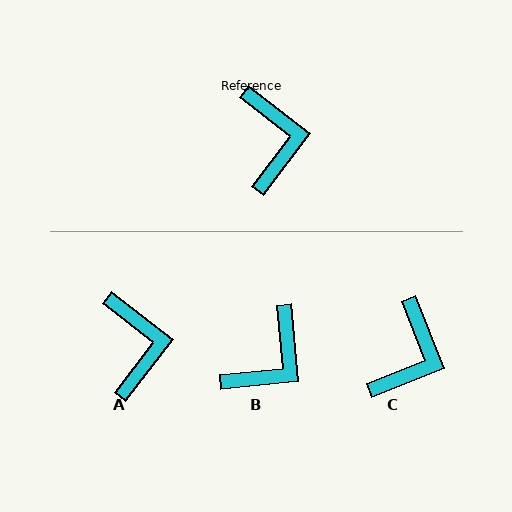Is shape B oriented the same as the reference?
No, it is off by about 47 degrees.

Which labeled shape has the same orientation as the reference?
A.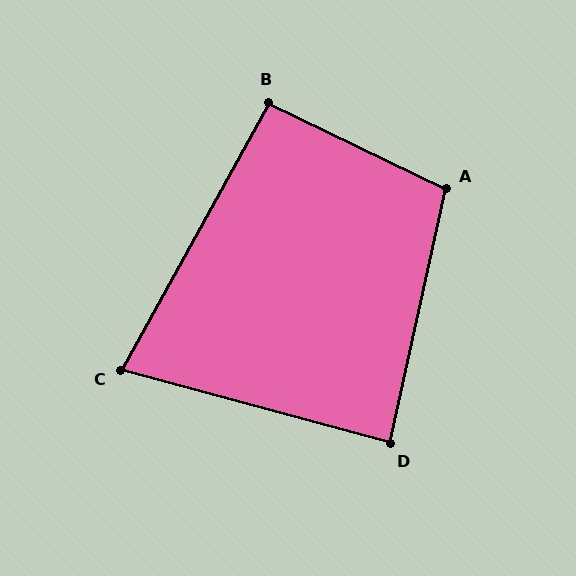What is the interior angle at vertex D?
Approximately 87 degrees (approximately right).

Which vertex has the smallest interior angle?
C, at approximately 76 degrees.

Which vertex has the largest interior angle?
A, at approximately 104 degrees.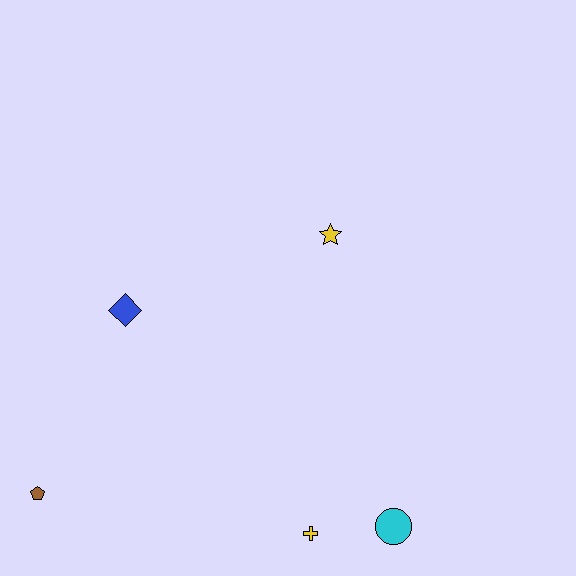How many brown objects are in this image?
There is 1 brown object.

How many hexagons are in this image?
There are no hexagons.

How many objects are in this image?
There are 5 objects.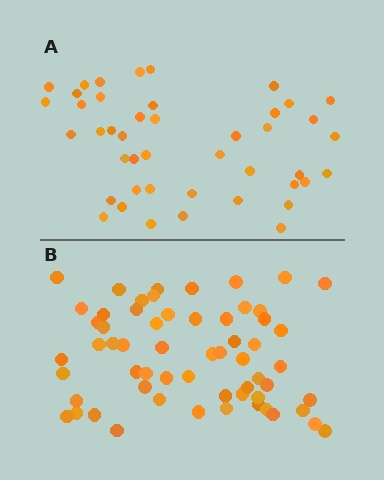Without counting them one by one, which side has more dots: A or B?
Region B (the bottom region) has more dots.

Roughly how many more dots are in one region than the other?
Region B has approximately 15 more dots than region A.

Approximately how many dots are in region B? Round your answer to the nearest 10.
About 60 dots.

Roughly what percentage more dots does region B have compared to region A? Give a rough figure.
About 35% more.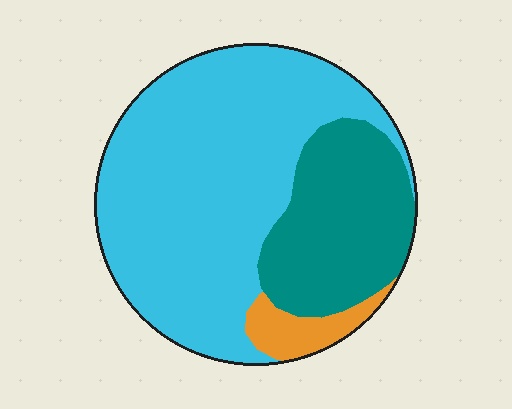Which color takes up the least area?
Orange, at roughly 5%.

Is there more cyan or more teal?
Cyan.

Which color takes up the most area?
Cyan, at roughly 65%.